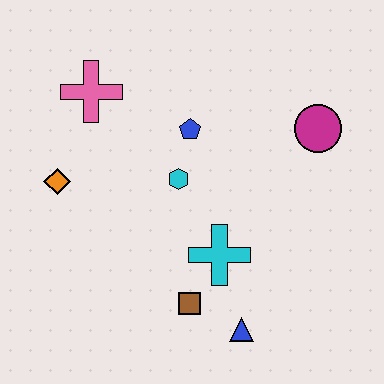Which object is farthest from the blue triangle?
The pink cross is farthest from the blue triangle.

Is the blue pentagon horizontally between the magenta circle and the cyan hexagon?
Yes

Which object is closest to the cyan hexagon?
The blue pentagon is closest to the cyan hexagon.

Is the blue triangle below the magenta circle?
Yes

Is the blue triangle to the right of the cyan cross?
Yes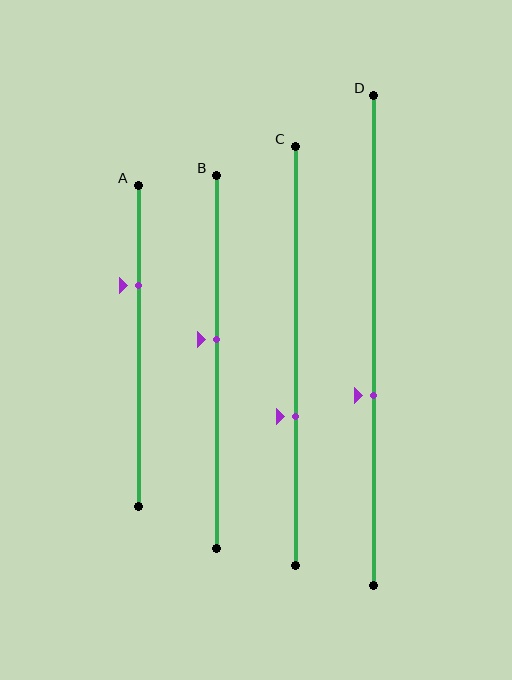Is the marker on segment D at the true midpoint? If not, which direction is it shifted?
No, the marker on segment D is shifted downward by about 11% of the segment length.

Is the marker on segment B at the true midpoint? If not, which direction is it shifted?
No, the marker on segment B is shifted upward by about 6% of the segment length.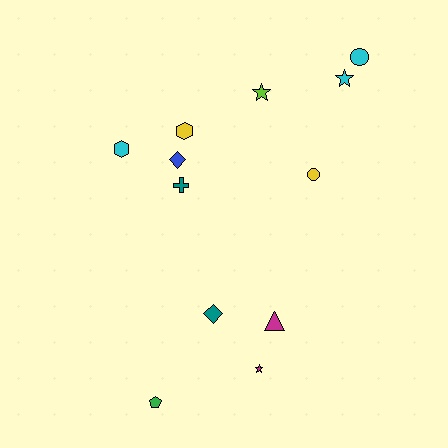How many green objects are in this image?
There is 1 green object.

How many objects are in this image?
There are 12 objects.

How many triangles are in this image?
There is 1 triangle.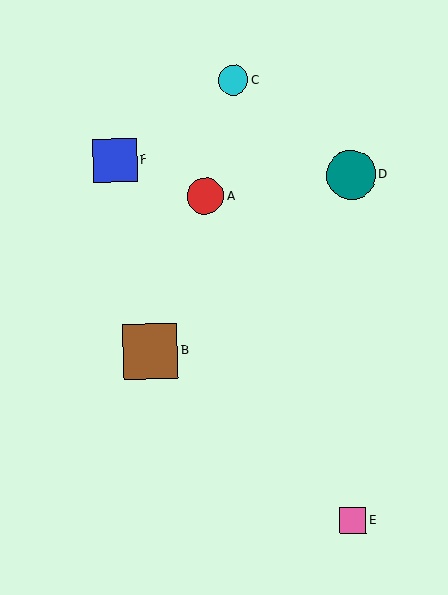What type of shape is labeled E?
Shape E is a pink square.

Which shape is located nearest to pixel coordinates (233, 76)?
The cyan circle (labeled C) at (233, 80) is nearest to that location.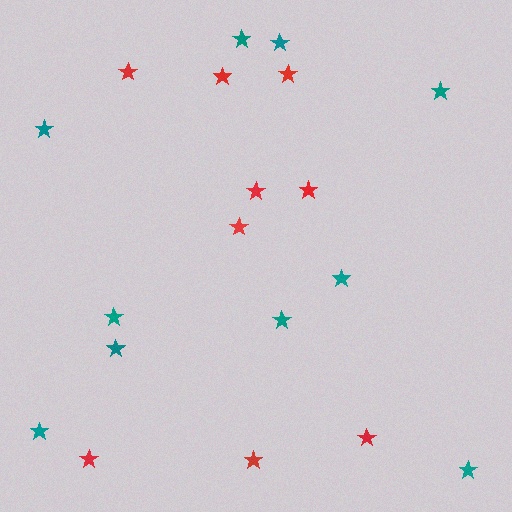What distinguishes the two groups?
There are 2 groups: one group of red stars (9) and one group of teal stars (10).